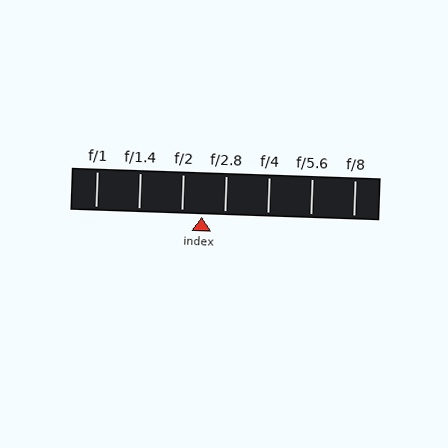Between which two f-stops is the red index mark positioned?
The index mark is between f/2 and f/2.8.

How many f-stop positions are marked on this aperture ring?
There are 7 f-stop positions marked.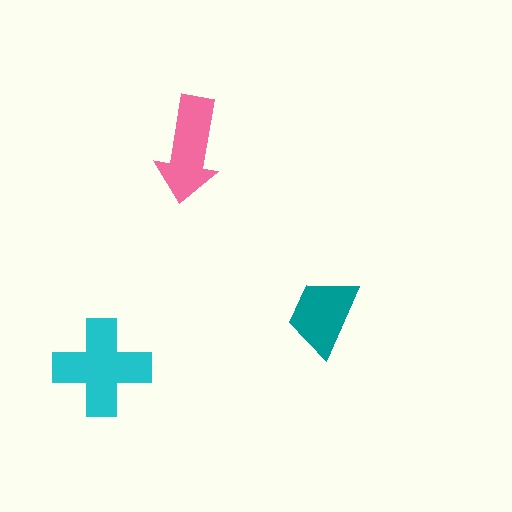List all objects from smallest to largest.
The teal trapezoid, the pink arrow, the cyan cross.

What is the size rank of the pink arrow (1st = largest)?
2nd.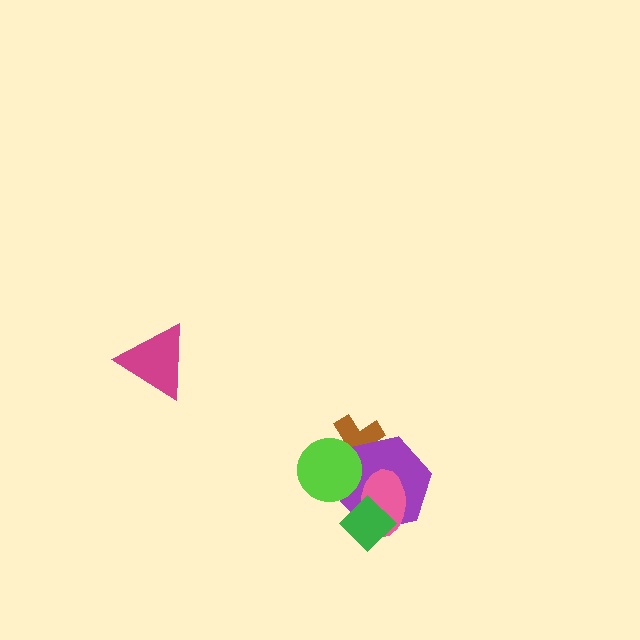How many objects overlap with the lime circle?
2 objects overlap with the lime circle.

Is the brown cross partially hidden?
Yes, it is partially covered by another shape.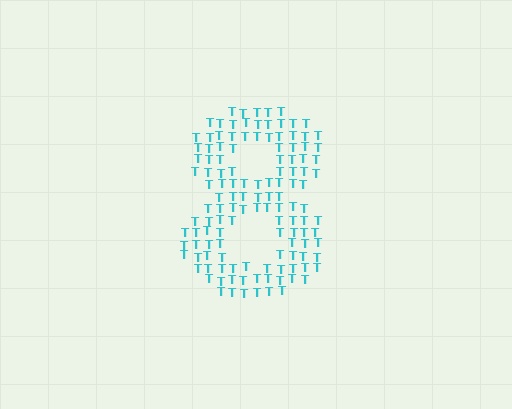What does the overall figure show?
The overall figure shows the digit 8.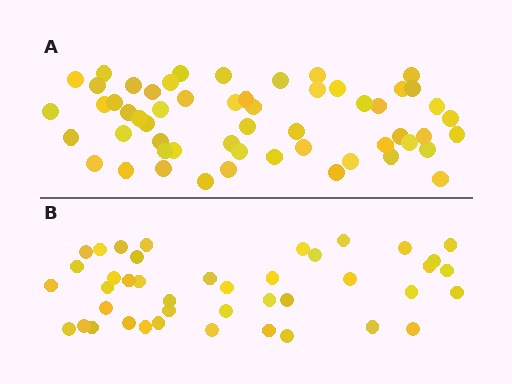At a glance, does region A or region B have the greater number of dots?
Region A (the top region) has more dots.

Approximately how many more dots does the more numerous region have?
Region A has approximately 15 more dots than region B.